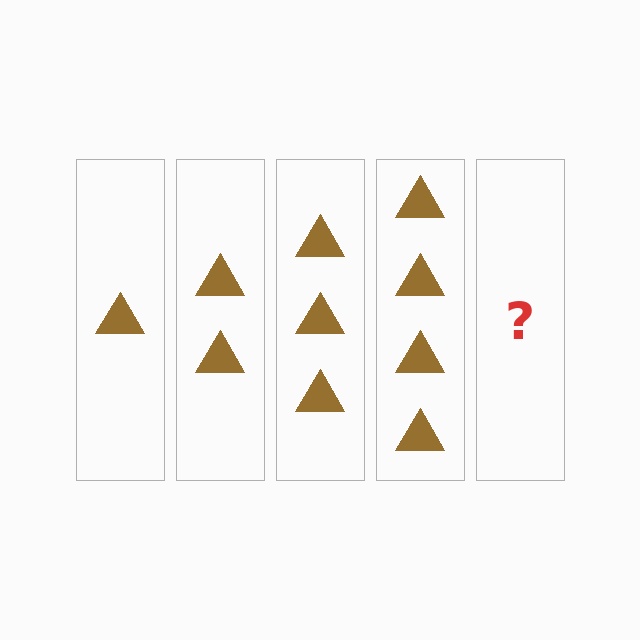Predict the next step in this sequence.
The next step is 5 triangles.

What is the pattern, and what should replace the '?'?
The pattern is that each step adds one more triangle. The '?' should be 5 triangles.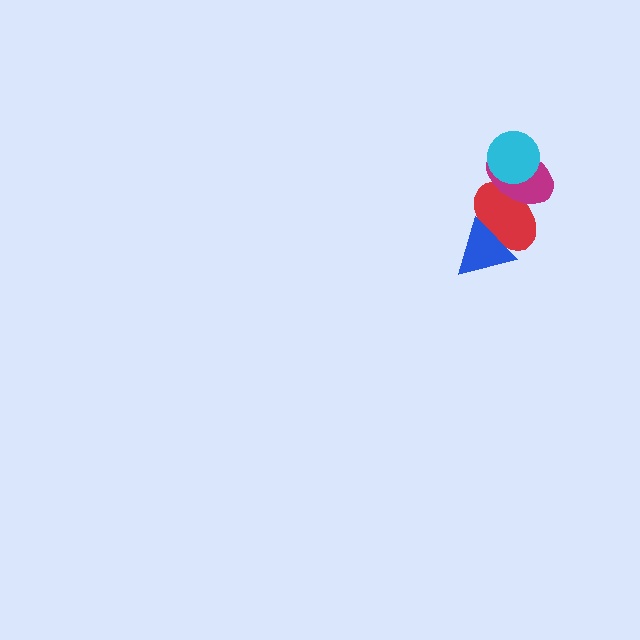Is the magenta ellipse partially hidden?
Yes, it is partially covered by another shape.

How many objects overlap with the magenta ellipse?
2 objects overlap with the magenta ellipse.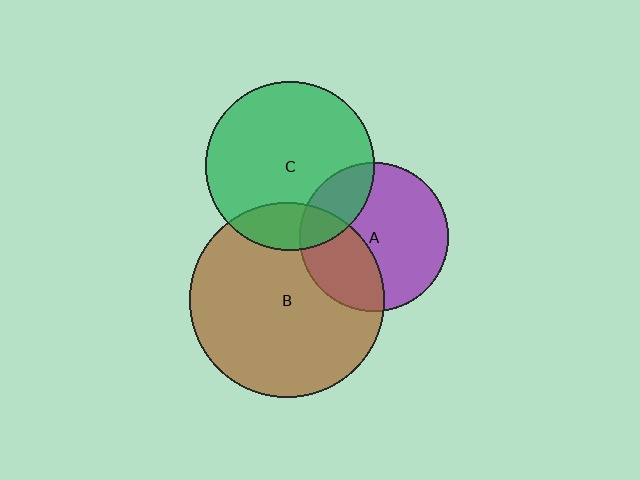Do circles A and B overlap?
Yes.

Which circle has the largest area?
Circle B (brown).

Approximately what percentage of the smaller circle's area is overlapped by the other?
Approximately 35%.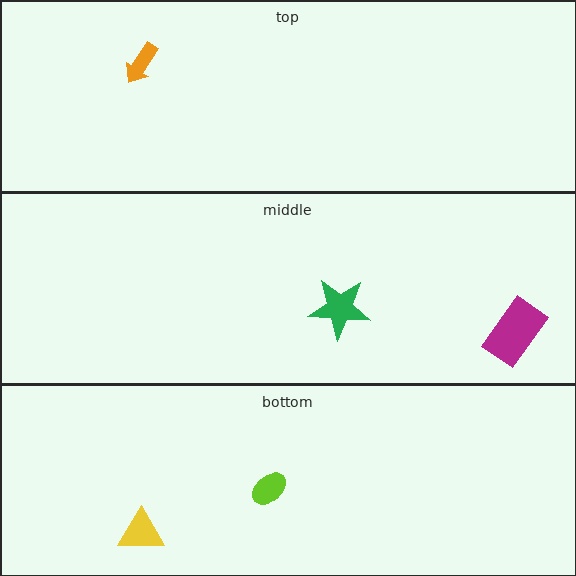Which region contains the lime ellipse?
The bottom region.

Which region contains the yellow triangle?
The bottom region.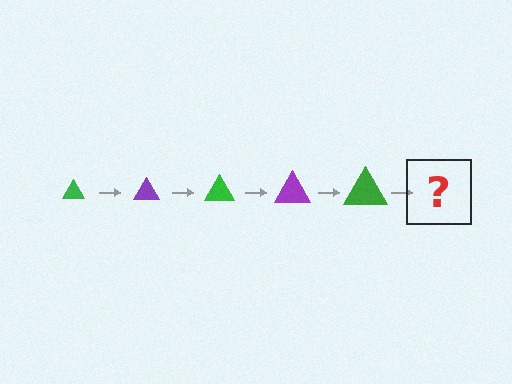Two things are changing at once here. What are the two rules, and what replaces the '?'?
The two rules are that the triangle grows larger each step and the color cycles through green and purple. The '?' should be a purple triangle, larger than the previous one.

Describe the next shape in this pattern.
It should be a purple triangle, larger than the previous one.